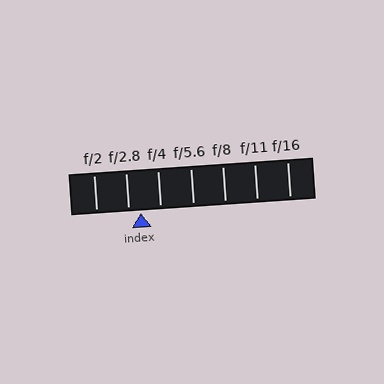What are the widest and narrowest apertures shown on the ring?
The widest aperture shown is f/2 and the narrowest is f/16.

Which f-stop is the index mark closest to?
The index mark is closest to f/2.8.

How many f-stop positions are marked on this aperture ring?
There are 7 f-stop positions marked.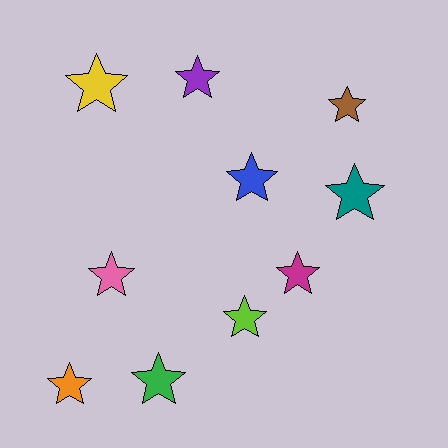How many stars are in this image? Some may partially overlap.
There are 10 stars.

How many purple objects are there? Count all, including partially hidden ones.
There is 1 purple object.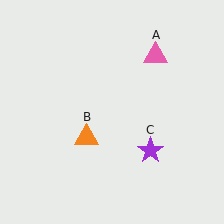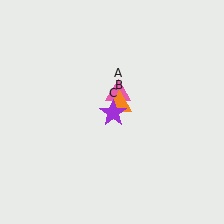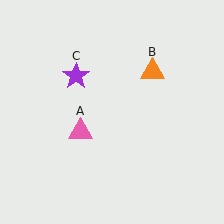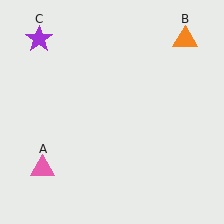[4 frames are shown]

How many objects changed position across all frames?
3 objects changed position: pink triangle (object A), orange triangle (object B), purple star (object C).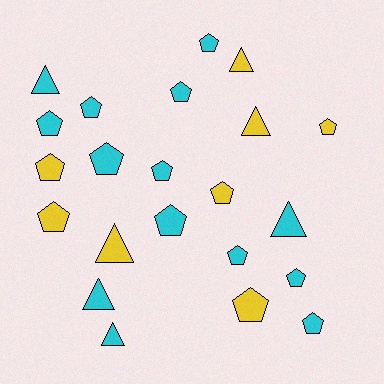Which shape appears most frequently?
Pentagon, with 15 objects.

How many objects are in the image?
There are 22 objects.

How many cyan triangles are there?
There are 4 cyan triangles.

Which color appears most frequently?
Cyan, with 14 objects.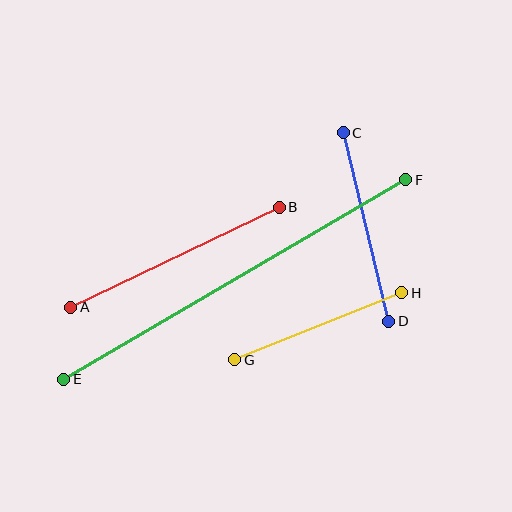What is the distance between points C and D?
The distance is approximately 194 pixels.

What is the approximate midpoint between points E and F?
The midpoint is at approximately (235, 280) pixels.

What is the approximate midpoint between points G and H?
The midpoint is at approximately (318, 326) pixels.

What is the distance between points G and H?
The distance is approximately 180 pixels.